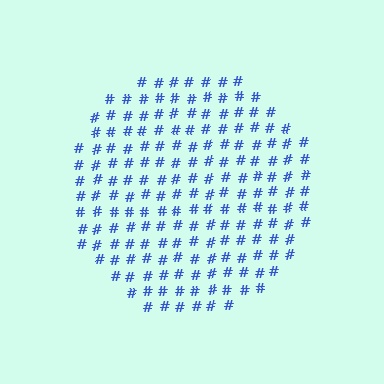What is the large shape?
The large shape is a circle.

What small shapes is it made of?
It is made of small hash symbols.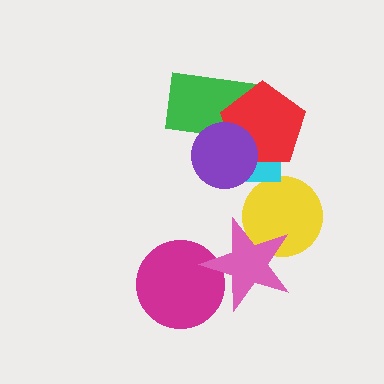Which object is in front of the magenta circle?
The pink star is in front of the magenta circle.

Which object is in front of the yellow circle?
The pink star is in front of the yellow circle.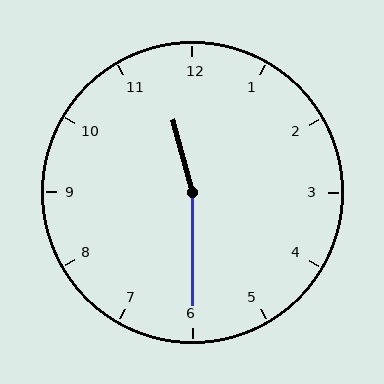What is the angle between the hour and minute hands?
Approximately 165 degrees.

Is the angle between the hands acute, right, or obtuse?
It is obtuse.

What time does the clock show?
11:30.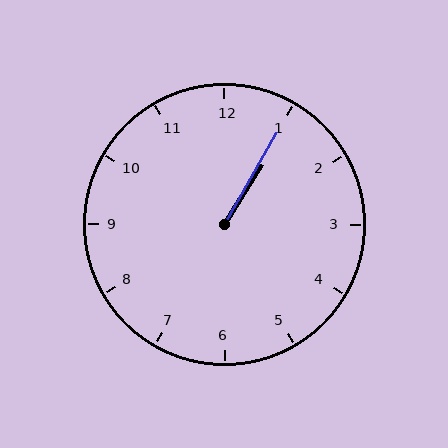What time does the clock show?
1:05.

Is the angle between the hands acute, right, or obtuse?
It is acute.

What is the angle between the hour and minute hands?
Approximately 2 degrees.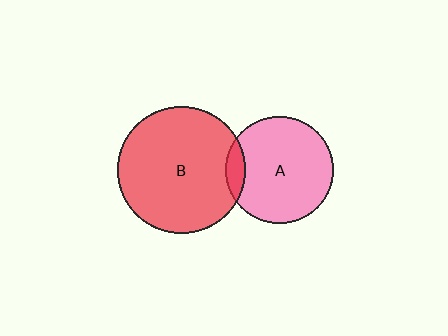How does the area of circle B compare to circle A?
Approximately 1.4 times.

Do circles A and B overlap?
Yes.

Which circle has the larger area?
Circle B (red).